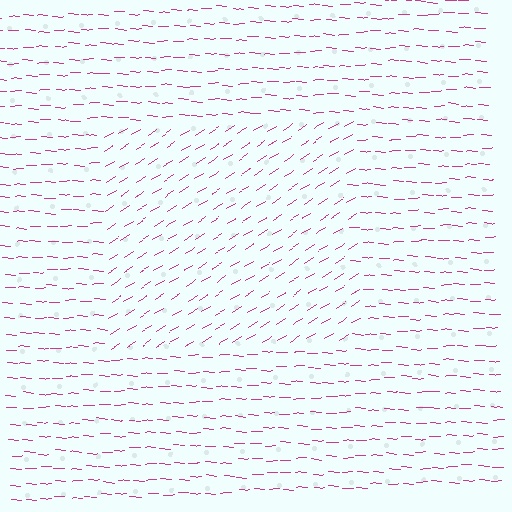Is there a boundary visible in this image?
Yes, there is a texture boundary formed by a change in line orientation.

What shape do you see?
I see a rectangle.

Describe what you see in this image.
The image is filled with small magenta line segments. A rectangle region in the image has lines oriented differently from the surrounding lines, creating a visible texture boundary.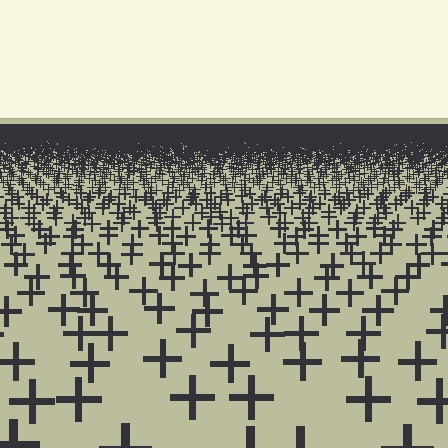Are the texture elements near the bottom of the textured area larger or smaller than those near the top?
Larger. Near the bottom, elements are closer to the viewer and appear at a bigger on-screen size.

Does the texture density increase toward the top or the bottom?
Density increases toward the top.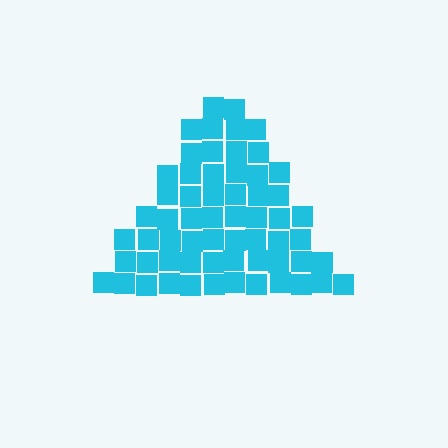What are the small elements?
The small elements are squares.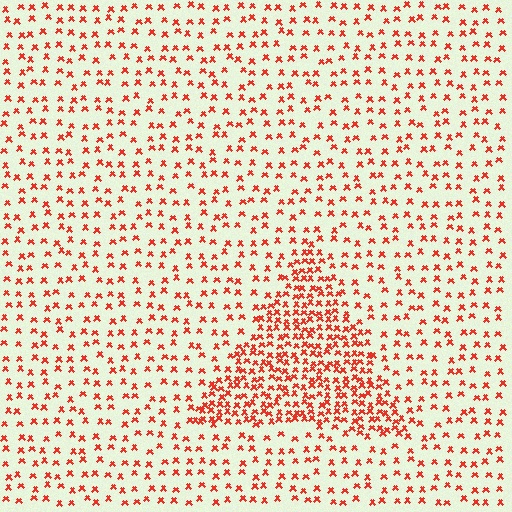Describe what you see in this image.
The image contains small red elements arranged at two different densities. A triangle-shaped region is visible where the elements are more densely packed than the surrounding area.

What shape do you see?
I see a triangle.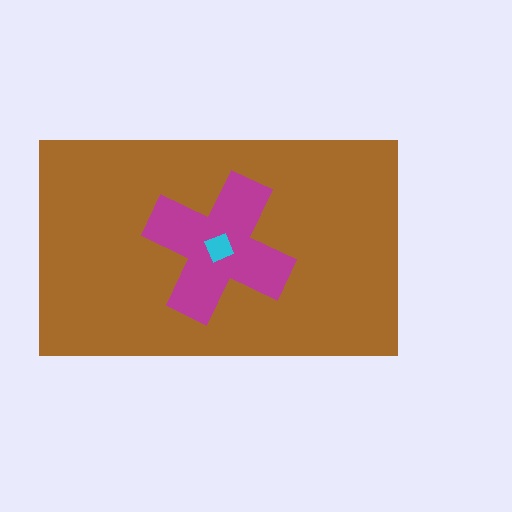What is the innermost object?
The cyan square.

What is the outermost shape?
The brown rectangle.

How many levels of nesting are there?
3.